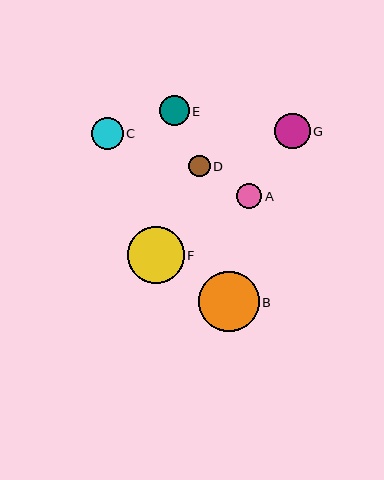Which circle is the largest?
Circle B is the largest with a size of approximately 60 pixels.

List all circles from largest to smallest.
From largest to smallest: B, F, G, C, E, A, D.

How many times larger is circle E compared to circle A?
Circle E is approximately 1.2 times the size of circle A.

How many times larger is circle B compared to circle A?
Circle B is approximately 2.4 times the size of circle A.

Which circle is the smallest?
Circle D is the smallest with a size of approximately 21 pixels.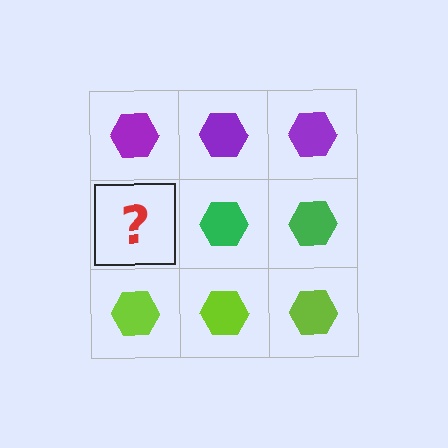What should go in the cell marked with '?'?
The missing cell should contain a green hexagon.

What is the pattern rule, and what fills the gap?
The rule is that each row has a consistent color. The gap should be filled with a green hexagon.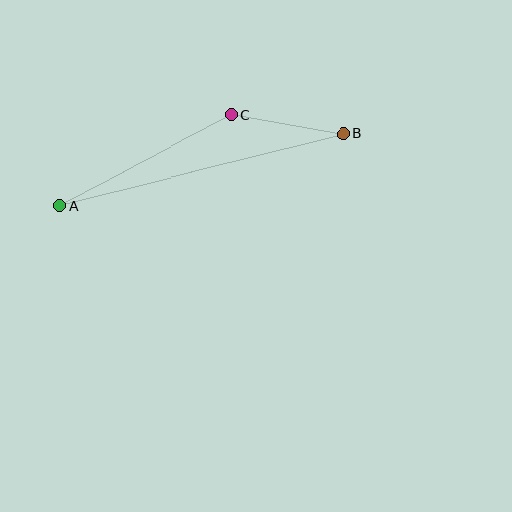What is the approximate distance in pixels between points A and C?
The distance between A and C is approximately 195 pixels.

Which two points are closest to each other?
Points B and C are closest to each other.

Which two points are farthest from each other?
Points A and B are farthest from each other.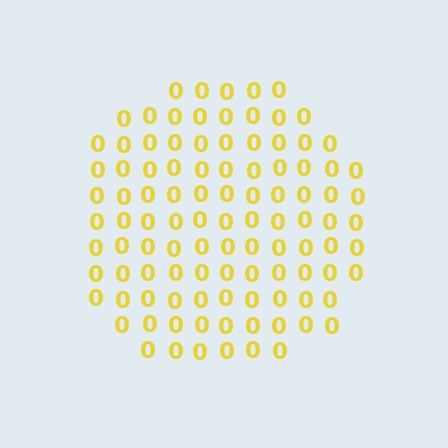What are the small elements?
The small elements are digit 0's.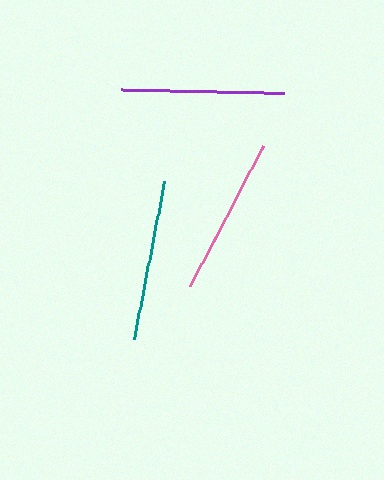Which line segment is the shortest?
The pink line is the shortest at approximately 158 pixels.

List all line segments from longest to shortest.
From longest to shortest: purple, teal, pink.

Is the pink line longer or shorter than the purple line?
The purple line is longer than the pink line.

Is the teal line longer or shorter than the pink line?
The teal line is longer than the pink line.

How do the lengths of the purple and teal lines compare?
The purple and teal lines are approximately the same length.